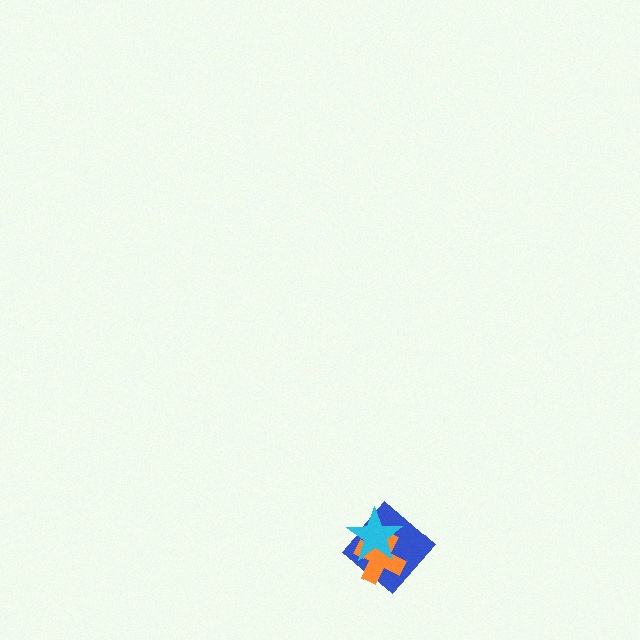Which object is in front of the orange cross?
The cyan star is in front of the orange cross.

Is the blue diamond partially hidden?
Yes, it is partially covered by another shape.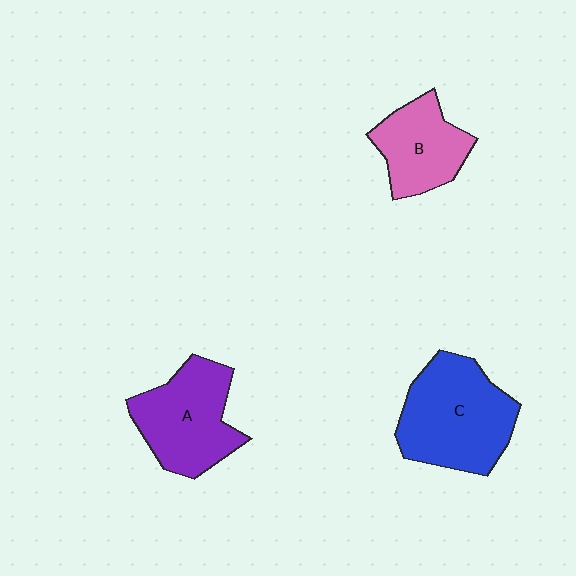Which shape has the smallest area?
Shape B (pink).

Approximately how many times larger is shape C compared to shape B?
Approximately 1.5 times.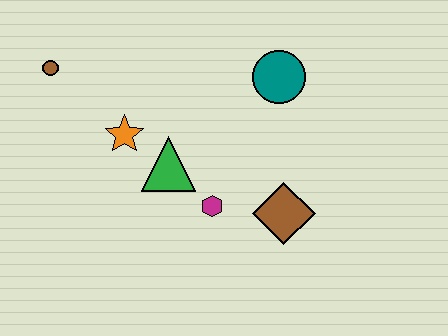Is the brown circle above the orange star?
Yes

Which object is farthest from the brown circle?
The brown diamond is farthest from the brown circle.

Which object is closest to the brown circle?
The orange star is closest to the brown circle.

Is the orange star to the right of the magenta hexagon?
No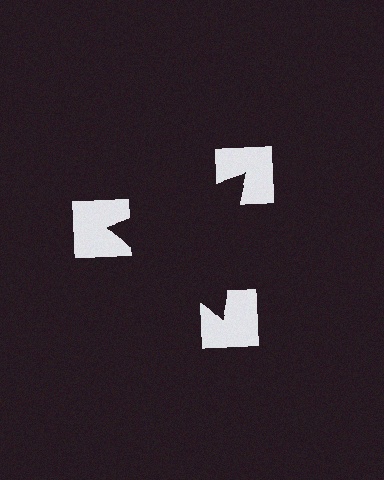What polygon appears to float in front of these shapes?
An illusory triangle — its edges are inferred from the aligned wedge cuts in the notched squares, not physically drawn.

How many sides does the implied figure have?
3 sides.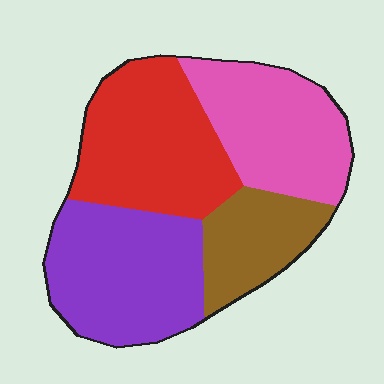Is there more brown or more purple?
Purple.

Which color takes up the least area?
Brown, at roughly 15%.